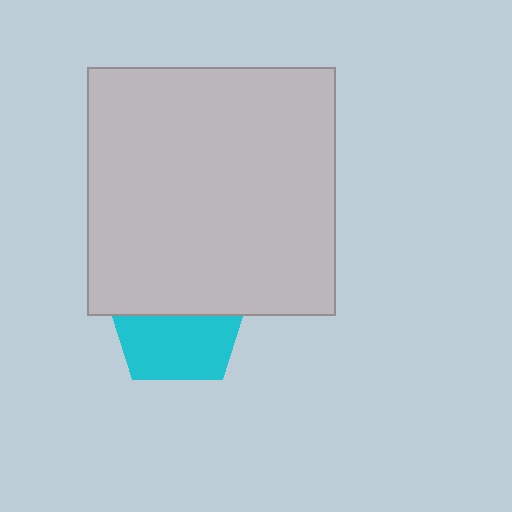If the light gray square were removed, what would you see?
You would see the complete cyan pentagon.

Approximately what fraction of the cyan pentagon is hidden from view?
Roughly 49% of the cyan pentagon is hidden behind the light gray square.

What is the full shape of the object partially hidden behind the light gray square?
The partially hidden object is a cyan pentagon.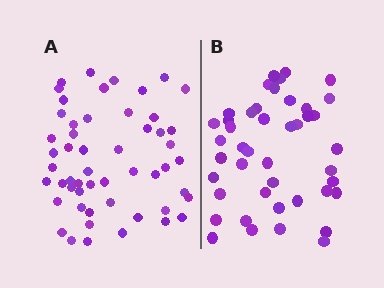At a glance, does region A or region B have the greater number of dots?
Region A (the left region) has more dots.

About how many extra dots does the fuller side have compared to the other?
Region A has roughly 8 or so more dots than region B.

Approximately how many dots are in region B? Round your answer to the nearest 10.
About 40 dots. (The exact count is 44, which rounds to 40.)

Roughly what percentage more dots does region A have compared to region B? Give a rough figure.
About 20% more.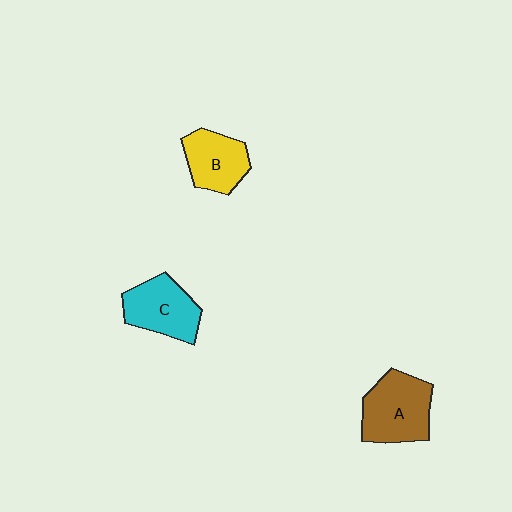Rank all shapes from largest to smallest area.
From largest to smallest: A (brown), C (cyan), B (yellow).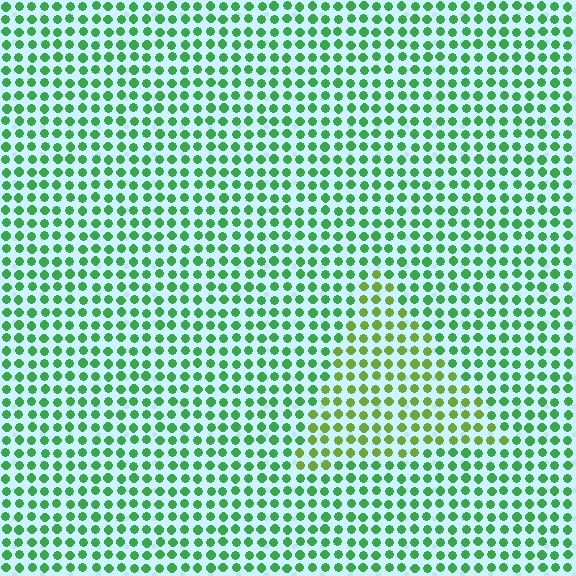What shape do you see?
I see a triangle.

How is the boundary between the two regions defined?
The boundary is defined purely by a slight shift in hue (about 40 degrees). Spacing, size, and orientation are identical on both sides.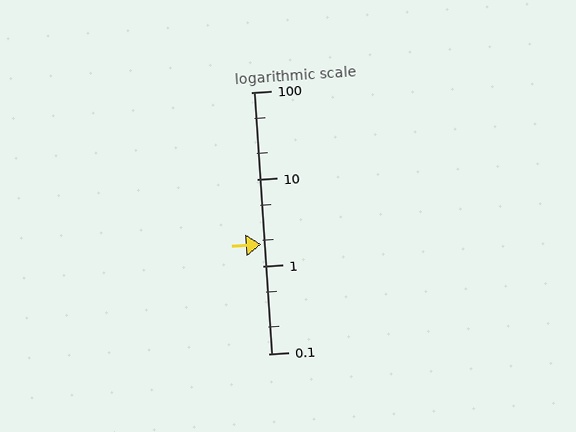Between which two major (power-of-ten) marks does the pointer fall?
The pointer is between 1 and 10.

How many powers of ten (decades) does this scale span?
The scale spans 3 decades, from 0.1 to 100.